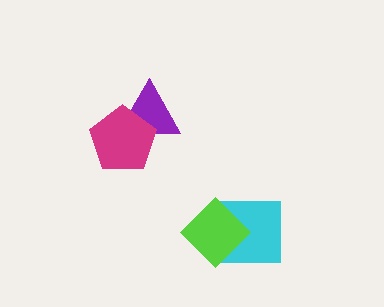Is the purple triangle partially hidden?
Yes, it is partially covered by another shape.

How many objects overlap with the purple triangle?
1 object overlaps with the purple triangle.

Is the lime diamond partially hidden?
No, no other shape covers it.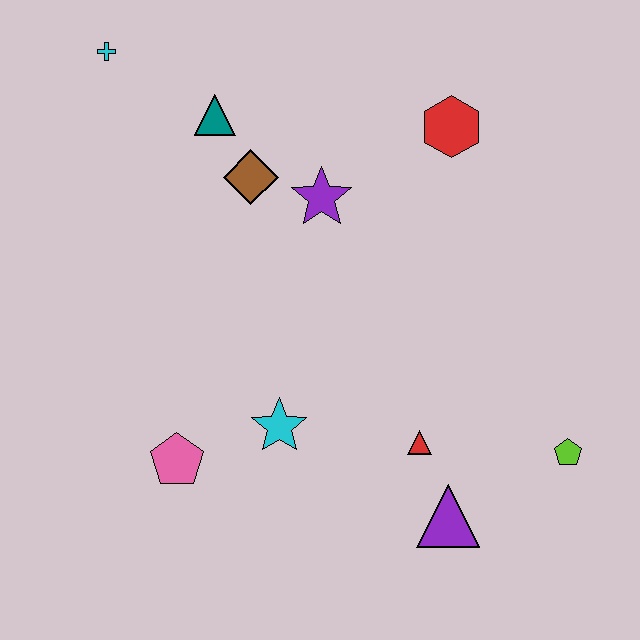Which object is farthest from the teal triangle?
The lime pentagon is farthest from the teal triangle.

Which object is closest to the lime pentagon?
The purple triangle is closest to the lime pentagon.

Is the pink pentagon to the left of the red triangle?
Yes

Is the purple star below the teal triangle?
Yes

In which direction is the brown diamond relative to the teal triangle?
The brown diamond is below the teal triangle.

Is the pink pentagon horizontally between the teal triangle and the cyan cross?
Yes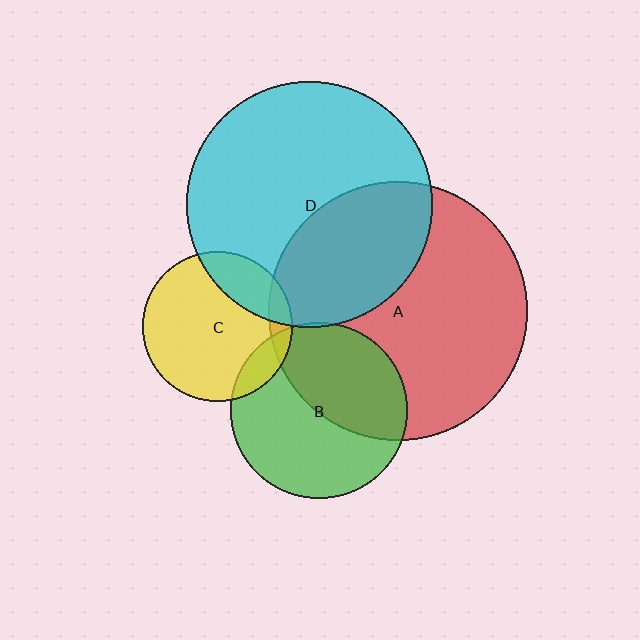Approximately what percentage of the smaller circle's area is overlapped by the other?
Approximately 10%.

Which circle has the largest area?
Circle A (red).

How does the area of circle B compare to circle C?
Approximately 1.4 times.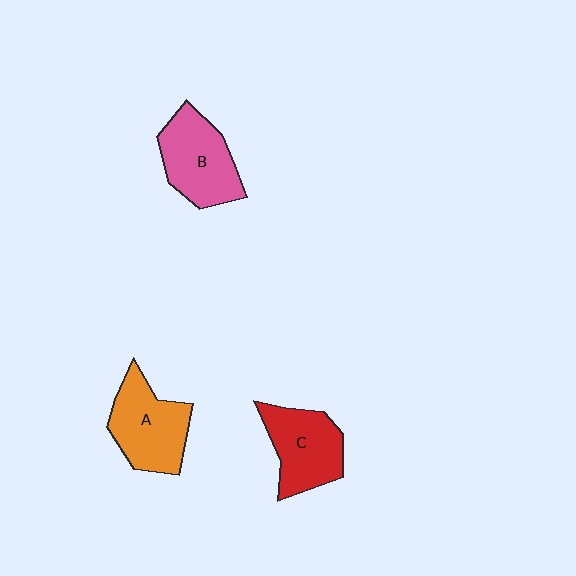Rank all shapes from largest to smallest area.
From largest to smallest: A (orange), B (pink), C (red).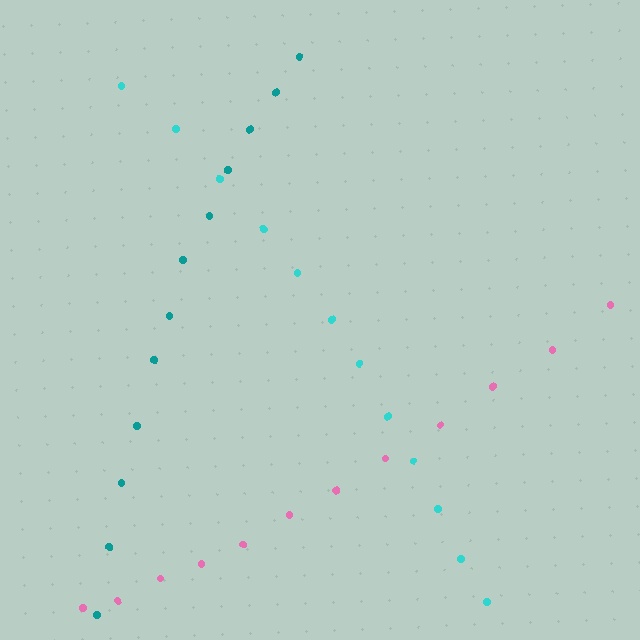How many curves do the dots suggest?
There are 3 distinct paths.